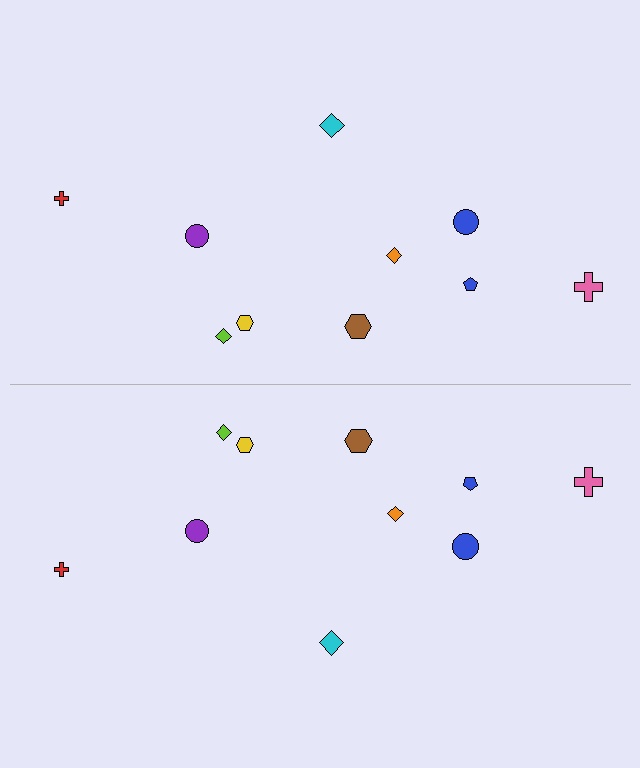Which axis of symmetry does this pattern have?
The pattern has a horizontal axis of symmetry running through the center of the image.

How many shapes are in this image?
There are 20 shapes in this image.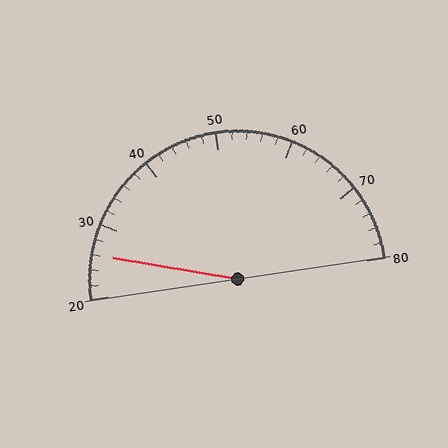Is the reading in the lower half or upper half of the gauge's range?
The reading is in the lower half of the range (20 to 80).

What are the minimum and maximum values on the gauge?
The gauge ranges from 20 to 80.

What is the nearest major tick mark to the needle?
The nearest major tick mark is 30.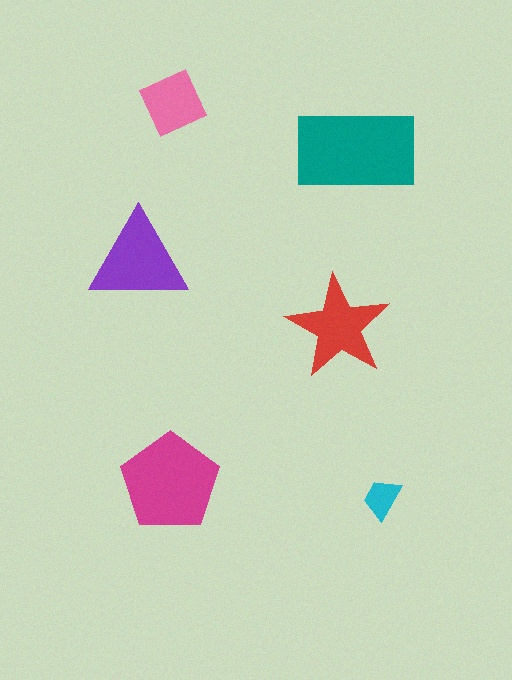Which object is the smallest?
The cyan trapezoid.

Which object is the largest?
The teal rectangle.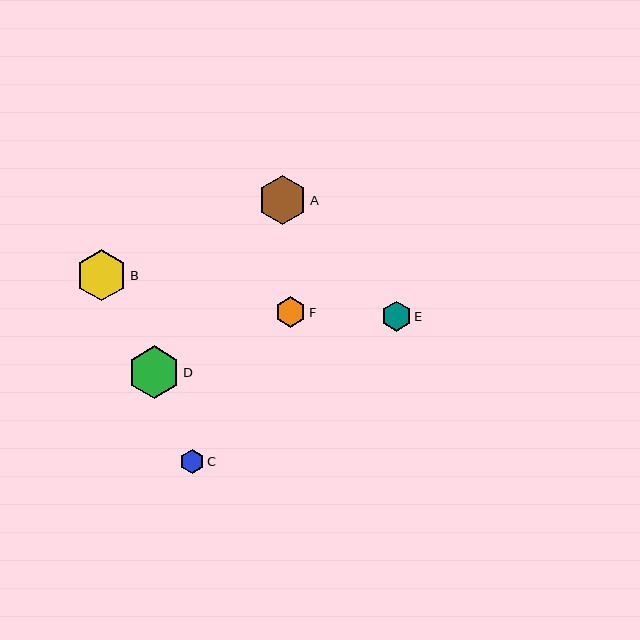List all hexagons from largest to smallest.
From largest to smallest: D, B, A, F, E, C.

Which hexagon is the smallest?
Hexagon C is the smallest with a size of approximately 24 pixels.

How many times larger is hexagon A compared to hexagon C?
Hexagon A is approximately 2.0 times the size of hexagon C.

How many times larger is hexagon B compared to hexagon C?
Hexagon B is approximately 2.1 times the size of hexagon C.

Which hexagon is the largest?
Hexagon D is the largest with a size of approximately 52 pixels.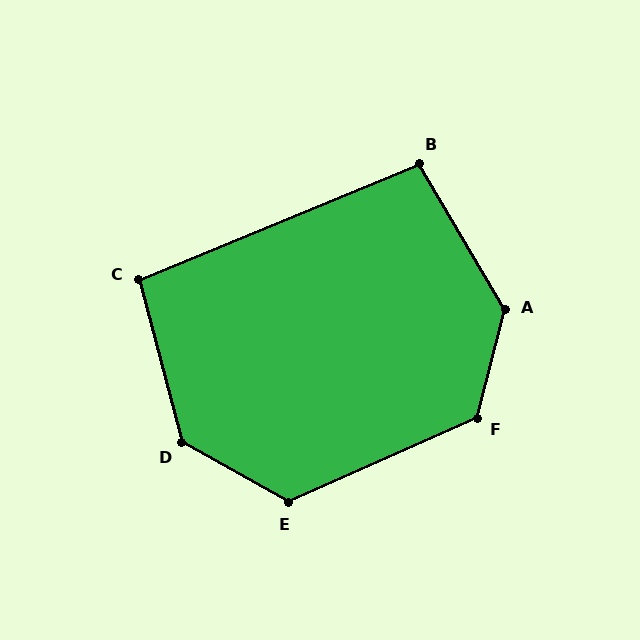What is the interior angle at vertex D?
Approximately 134 degrees (obtuse).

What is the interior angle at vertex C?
Approximately 98 degrees (obtuse).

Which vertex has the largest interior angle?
A, at approximately 135 degrees.